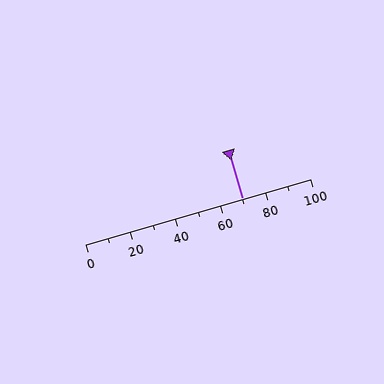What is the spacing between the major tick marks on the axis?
The major ticks are spaced 20 apart.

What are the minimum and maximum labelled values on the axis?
The axis runs from 0 to 100.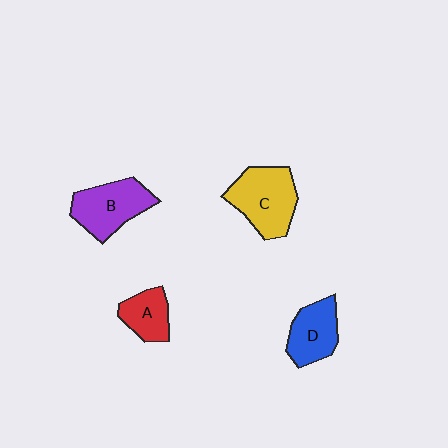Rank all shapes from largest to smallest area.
From largest to smallest: C (yellow), B (purple), D (blue), A (red).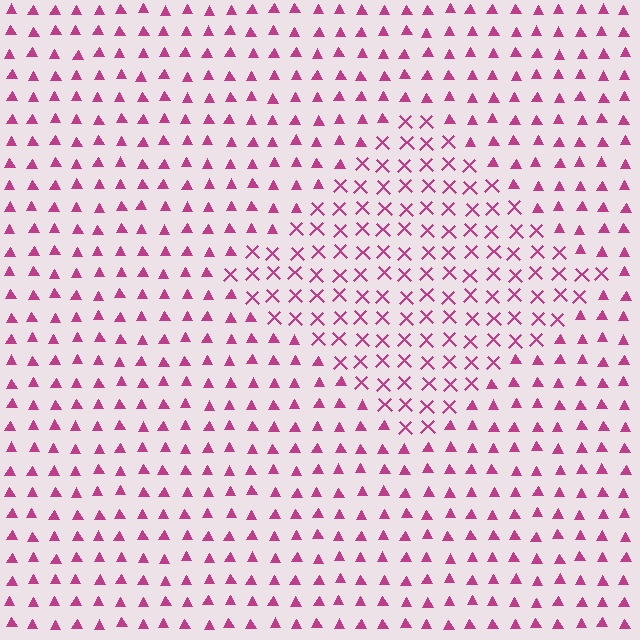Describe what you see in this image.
The image is filled with small magenta elements arranged in a uniform grid. A diamond-shaped region contains X marks, while the surrounding area contains triangles. The boundary is defined purely by the change in element shape.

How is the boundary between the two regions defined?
The boundary is defined by a change in element shape: X marks inside vs. triangles outside. All elements share the same color and spacing.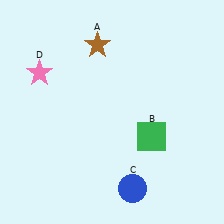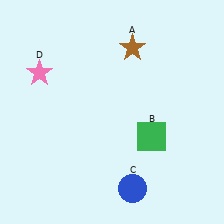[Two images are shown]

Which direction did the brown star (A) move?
The brown star (A) moved right.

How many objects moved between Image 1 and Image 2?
1 object moved between the two images.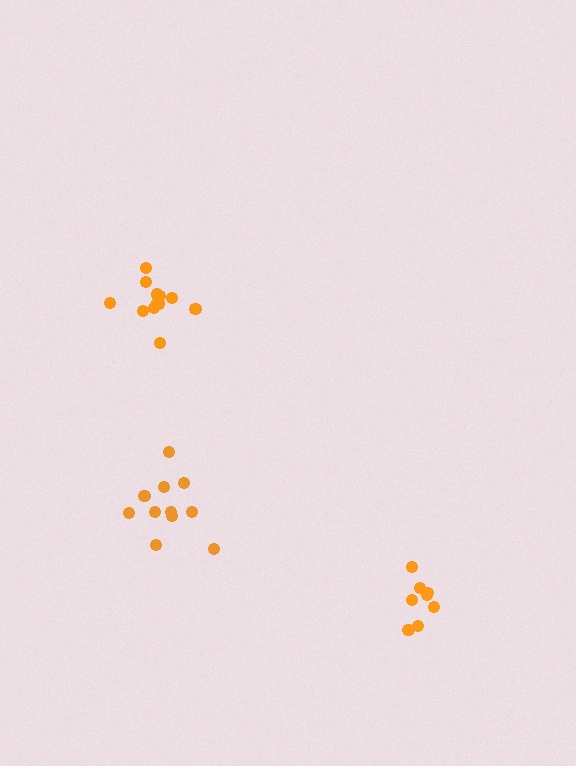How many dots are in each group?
Group 1: 11 dots, Group 2: 8 dots, Group 3: 12 dots (31 total).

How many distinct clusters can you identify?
There are 3 distinct clusters.